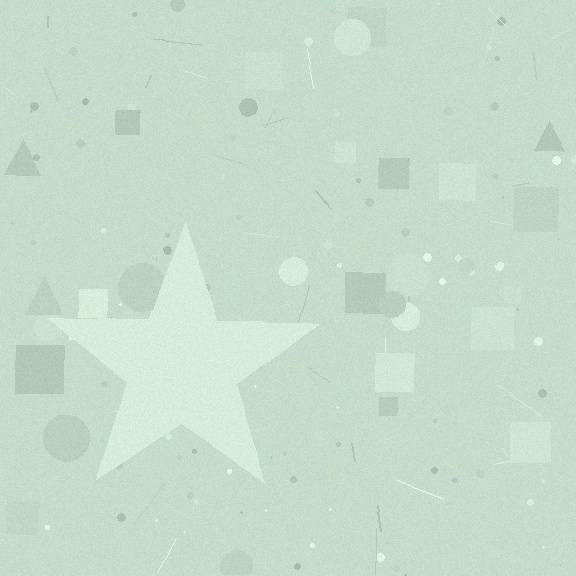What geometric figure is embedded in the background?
A star is embedded in the background.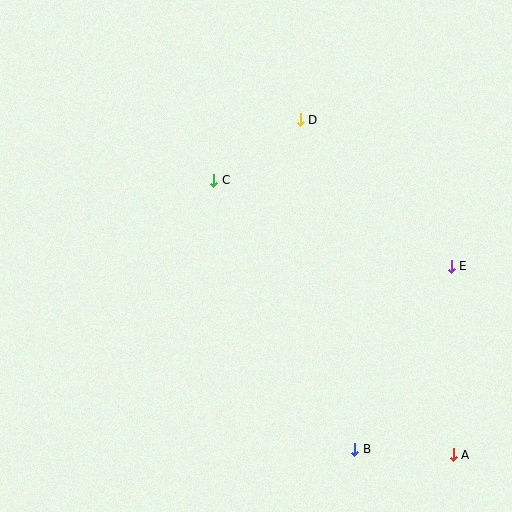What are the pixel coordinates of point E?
Point E is at (451, 266).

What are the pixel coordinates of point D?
Point D is at (300, 120).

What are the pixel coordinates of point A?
Point A is at (453, 455).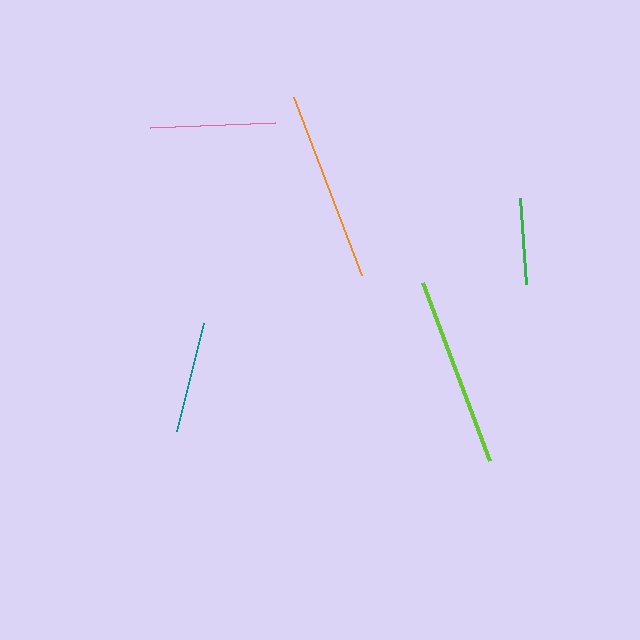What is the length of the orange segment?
The orange segment is approximately 191 pixels long.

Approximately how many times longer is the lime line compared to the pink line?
The lime line is approximately 1.5 times the length of the pink line.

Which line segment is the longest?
The orange line is the longest at approximately 191 pixels.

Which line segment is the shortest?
The green line is the shortest at approximately 86 pixels.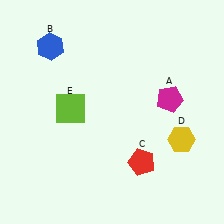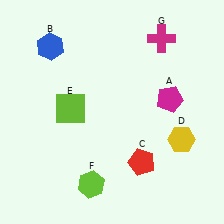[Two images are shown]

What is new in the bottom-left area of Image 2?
A lime hexagon (F) was added in the bottom-left area of Image 2.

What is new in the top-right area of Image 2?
A magenta cross (G) was added in the top-right area of Image 2.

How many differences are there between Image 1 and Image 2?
There are 2 differences between the two images.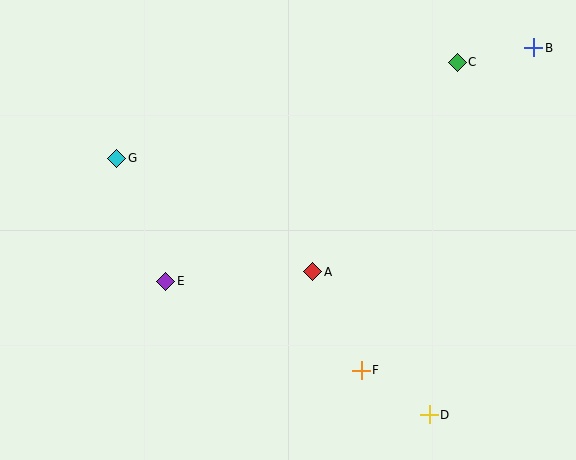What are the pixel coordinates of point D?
Point D is at (429, 415).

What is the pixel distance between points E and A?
The distance between E and A is 148 pixels.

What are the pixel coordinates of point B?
Point B is at (534, 48).